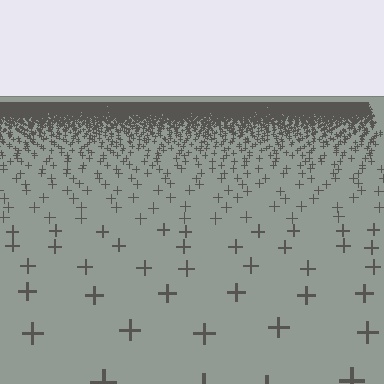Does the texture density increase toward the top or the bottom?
Density increases toward the top.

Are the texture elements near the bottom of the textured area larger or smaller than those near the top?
Larger. Near the bottom, elements are closer to the viewer and appear at a bigger on-screen size.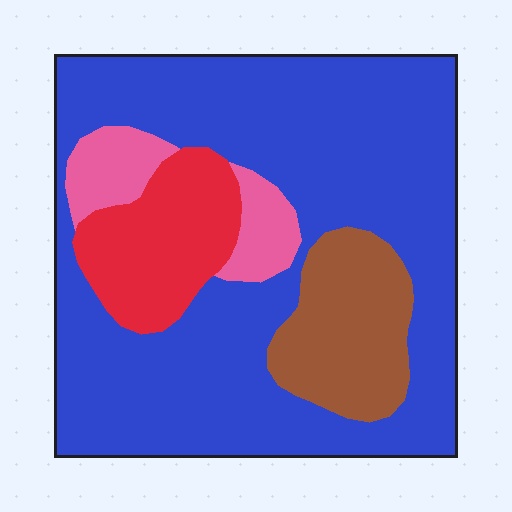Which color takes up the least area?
Pink, at roughly 10%.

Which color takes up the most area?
Blue, at roughly 65%.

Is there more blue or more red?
Blue.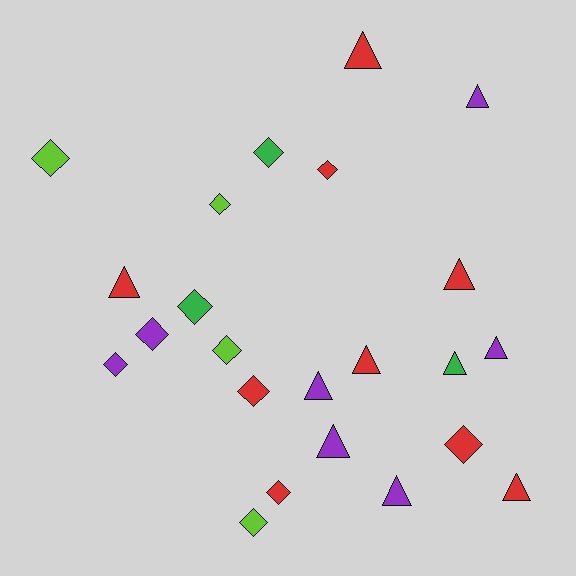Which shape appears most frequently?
Diamond, with 12 objects.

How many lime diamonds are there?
There are 4 lime diamonds.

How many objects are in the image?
There are 23 objects.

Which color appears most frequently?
Red, with 9 objects.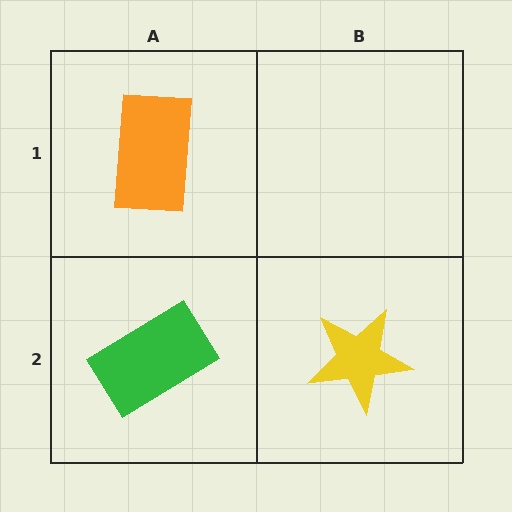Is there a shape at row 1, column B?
No, that cell is empty.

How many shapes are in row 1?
1 shape.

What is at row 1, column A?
An orange rectangle.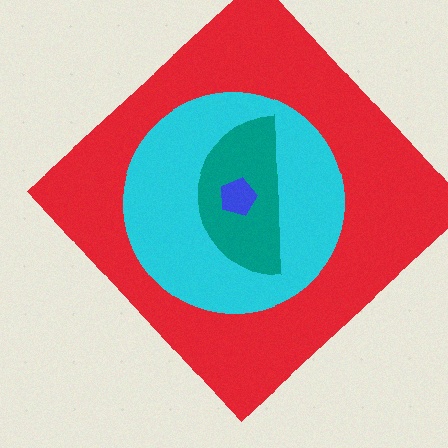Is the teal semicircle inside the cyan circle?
Yes.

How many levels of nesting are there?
4.